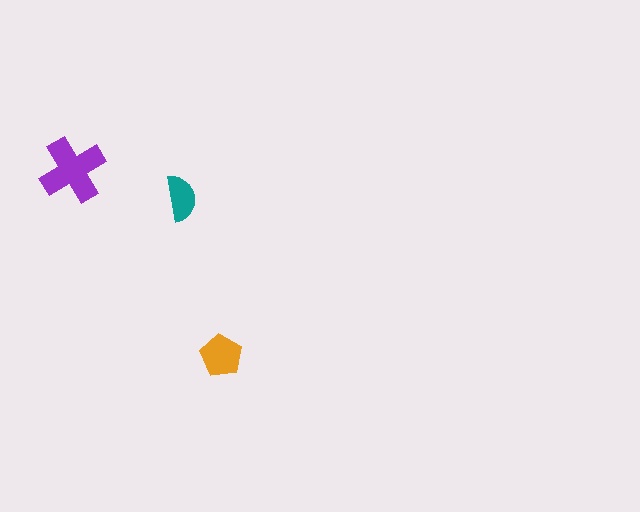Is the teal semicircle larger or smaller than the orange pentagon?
Smaller.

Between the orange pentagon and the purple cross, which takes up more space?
The purple cross.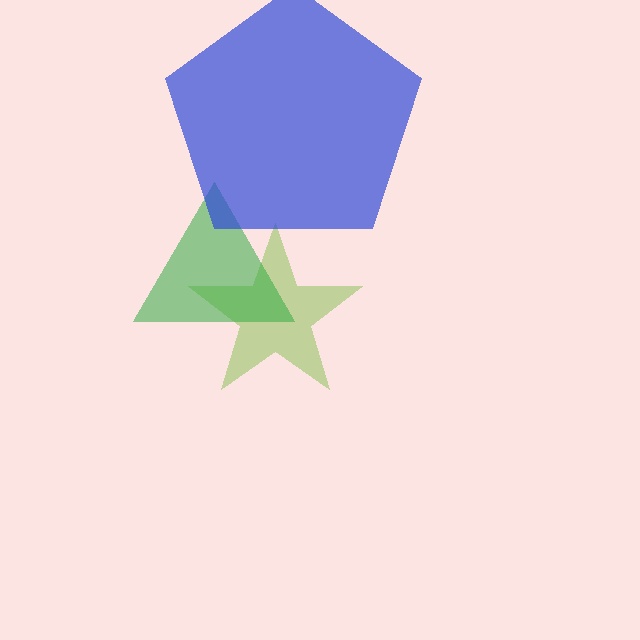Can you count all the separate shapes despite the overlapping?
Yes, there are 3 separate shapes.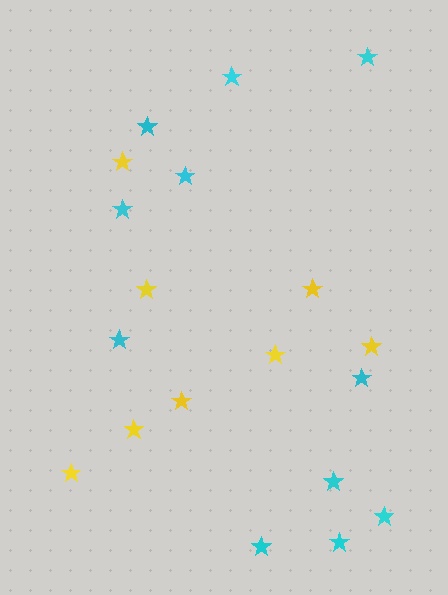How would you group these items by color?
There are 2 groups: one group of cyan stars (11) and one group of yellow stars (8).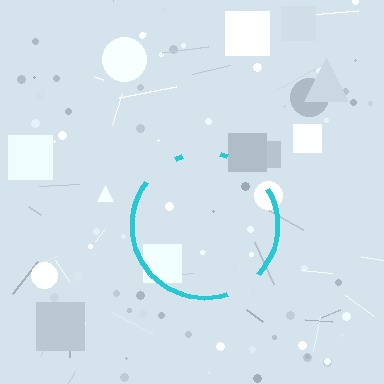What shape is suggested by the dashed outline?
The dashed outline suggests a circle.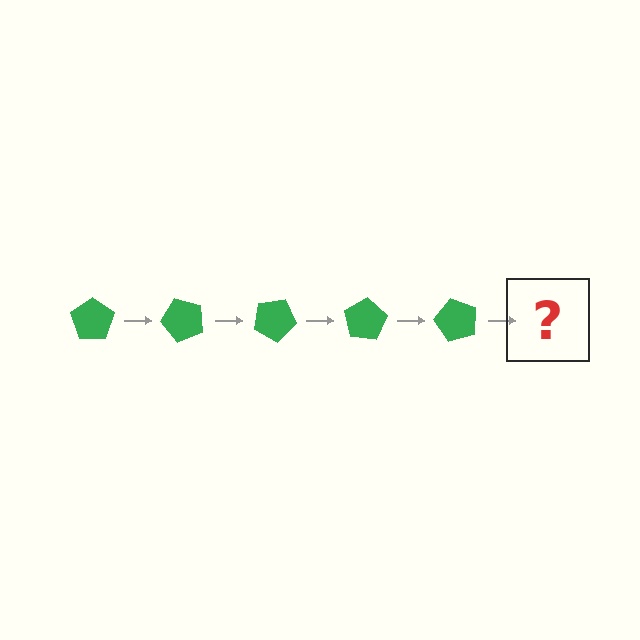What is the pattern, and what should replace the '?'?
The pattern is that the pentagon rotates 50 degrees each step. The '?' should be a green pentagon rotated 250 degrees.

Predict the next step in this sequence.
The next step is a green pentagon rotated 250 degrees.